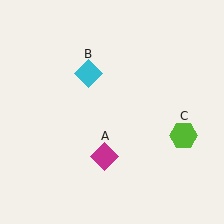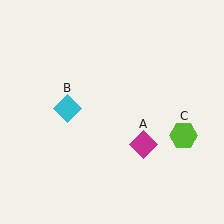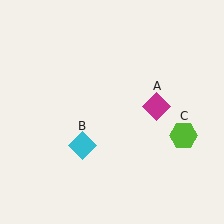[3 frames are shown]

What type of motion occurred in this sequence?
The magenta diamond (object A), cyan diamond (object B) rotated counterclockwise around the center of the scene.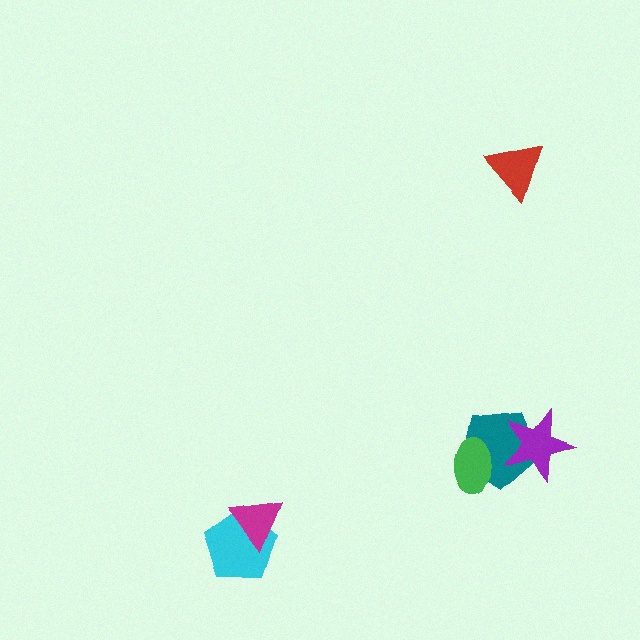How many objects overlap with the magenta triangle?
1 object overlaps with the magenta triangle.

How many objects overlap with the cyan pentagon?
1 object overlaps with the cyan pentagon.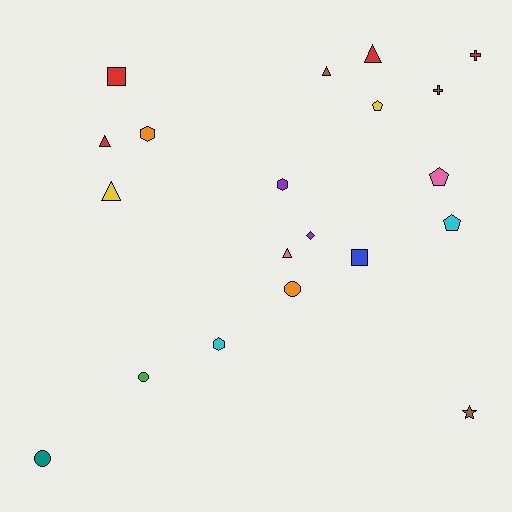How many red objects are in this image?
There are 4 red objects.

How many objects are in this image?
There are 20 objects.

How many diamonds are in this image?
There is 1 diamond.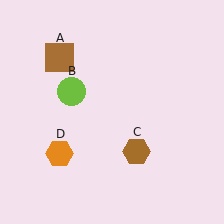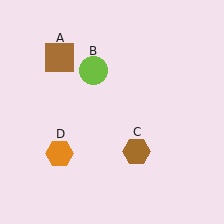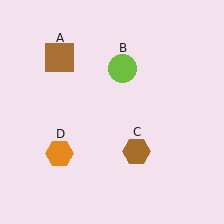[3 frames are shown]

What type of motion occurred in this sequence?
The lime circle (object B) rotated clockwise around the center of the scene.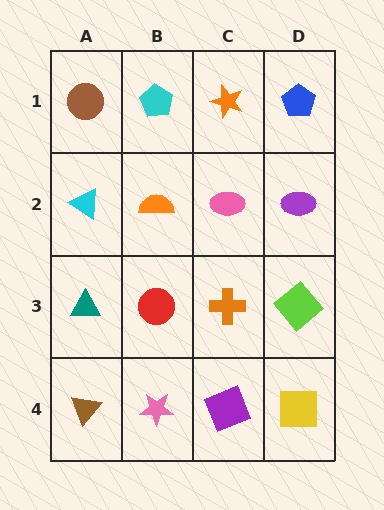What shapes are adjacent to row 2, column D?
A blue pentagon (row 1, column D), a lime diamond (row 3, column D), a pink ellipse (row 2, column C).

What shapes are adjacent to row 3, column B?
An orange semicircle (row 2, column B), a pink star (row 4, column B), a teal triangle (row 3, column A), an orange cross (row 3, column C).